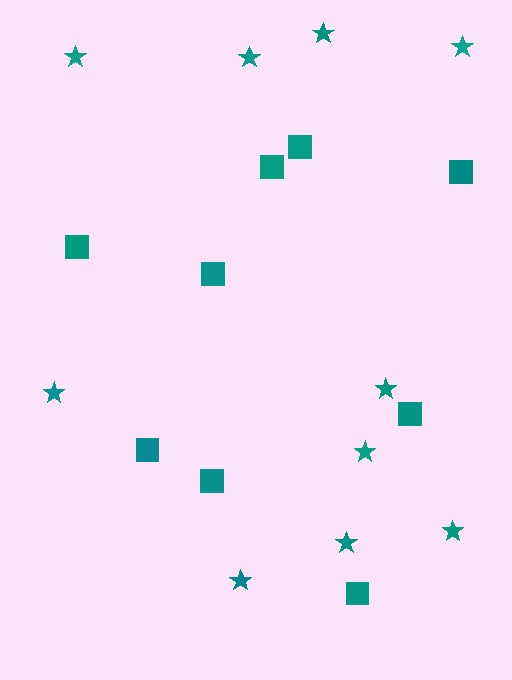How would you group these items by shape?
There are 2 groups: one group of squares (9) and one group of stars (10).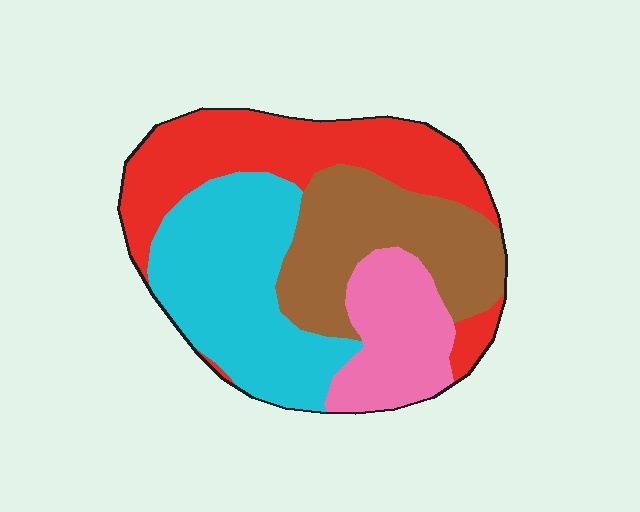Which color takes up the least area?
Pink, at roughly 15%.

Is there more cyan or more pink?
Cyan.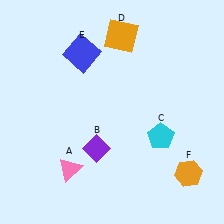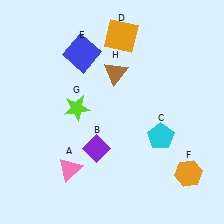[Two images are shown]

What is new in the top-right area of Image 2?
A brown triangle (H) was added in the top-right area of Image 2.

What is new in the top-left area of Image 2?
A lime star (G) was added in the top-left area of Image 2.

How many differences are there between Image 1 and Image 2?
There are 2 differences between the two images.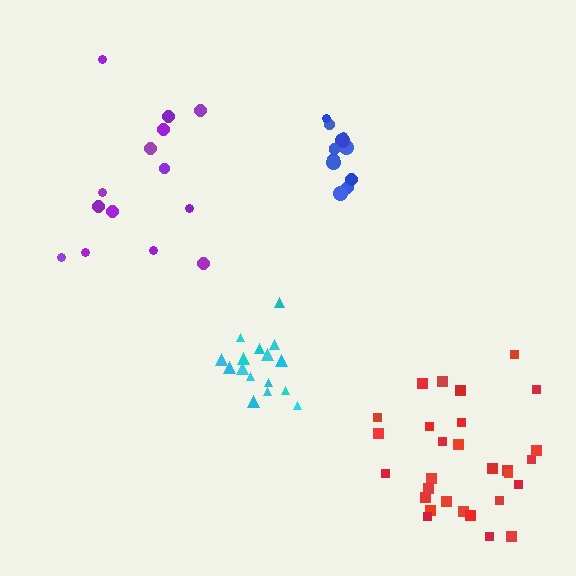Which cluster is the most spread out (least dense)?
Purple.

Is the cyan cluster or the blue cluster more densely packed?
Cyan.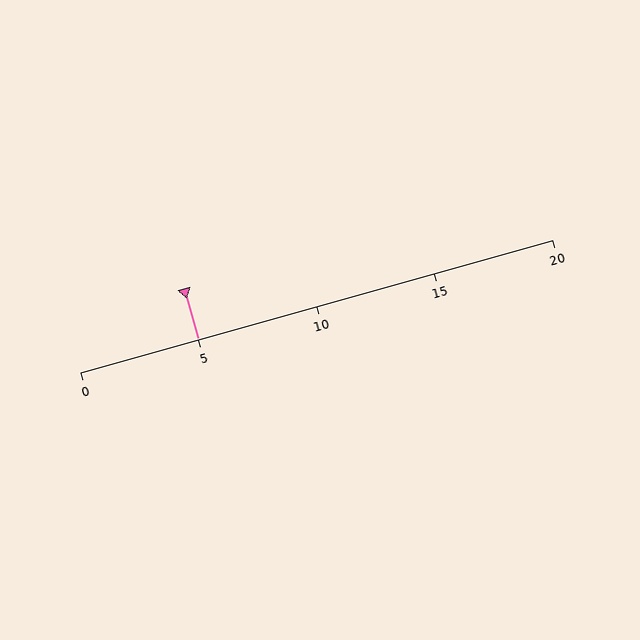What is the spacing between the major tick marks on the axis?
The major ticks are spaced 5 apart.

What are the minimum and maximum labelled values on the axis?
The axis runs from 0 to 20.